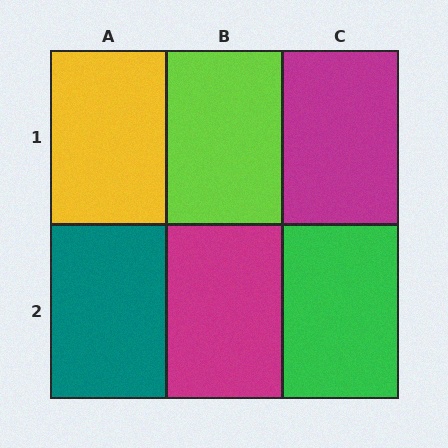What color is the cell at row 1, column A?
Yellow.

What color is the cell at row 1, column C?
Magenta.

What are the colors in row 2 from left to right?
Teal, magenta, green.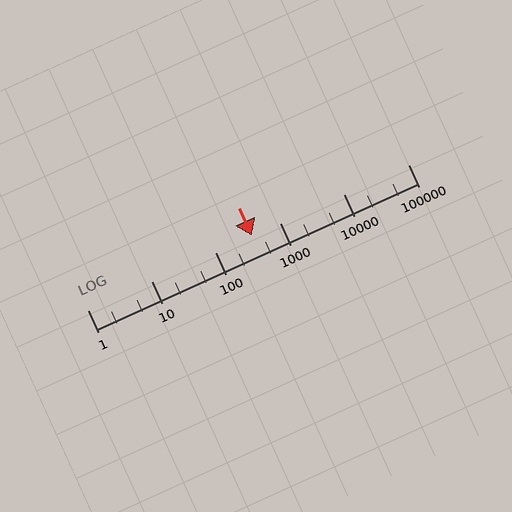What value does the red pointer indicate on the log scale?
The pointer indicates approximately 370.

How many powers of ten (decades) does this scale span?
The scale spans 5 decades, from 1 to 100000.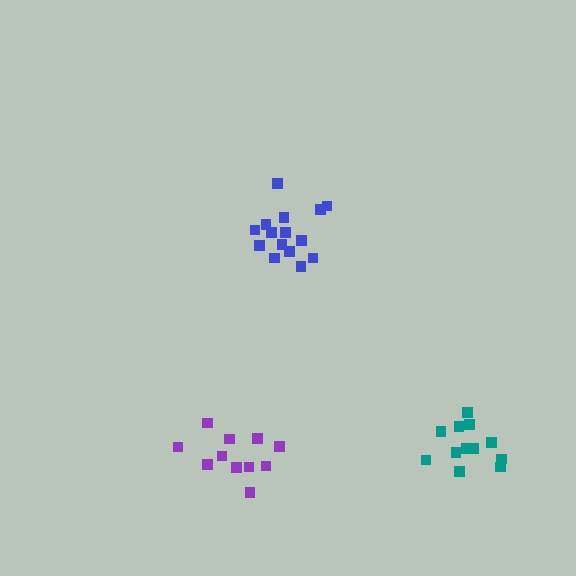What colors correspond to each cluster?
The clusters are colored: blue, teal, purple.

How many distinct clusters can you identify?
There are 3 distinct clusters.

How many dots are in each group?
Group 1: 15 dots, Group 2: 12 dots, Group 3: 11 dots (38 total).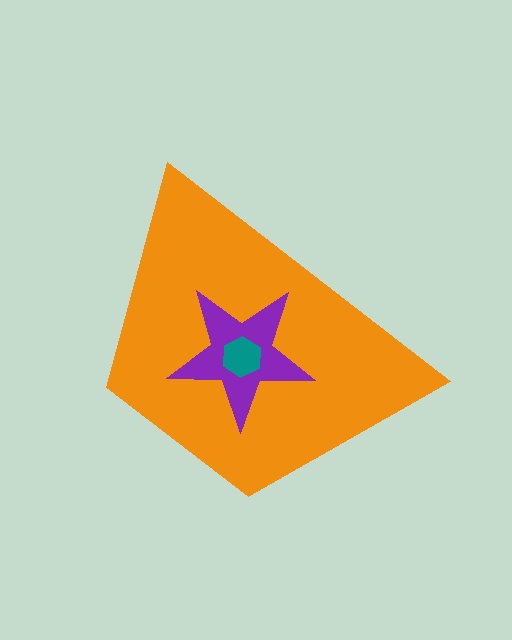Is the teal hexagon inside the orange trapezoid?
Yes.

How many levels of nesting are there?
3.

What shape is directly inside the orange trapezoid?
The purple star.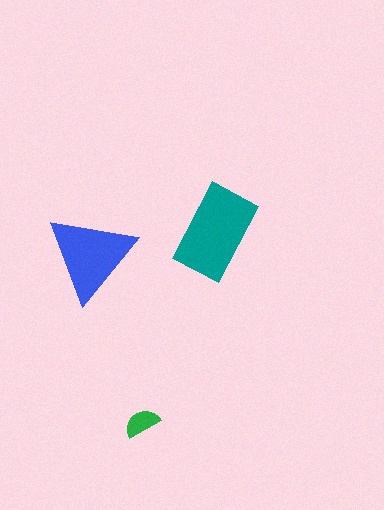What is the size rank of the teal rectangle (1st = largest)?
1st.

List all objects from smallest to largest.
The green semicircle, the blue triangle, the teal rectangle.